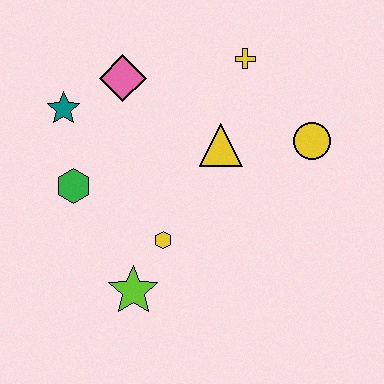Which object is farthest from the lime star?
The yellow cross is farthest from the lime star.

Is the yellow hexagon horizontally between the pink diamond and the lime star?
No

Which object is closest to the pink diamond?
The teal star is closest to the pink diamond.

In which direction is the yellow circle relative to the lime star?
The yellow circle is to the right of the lime star.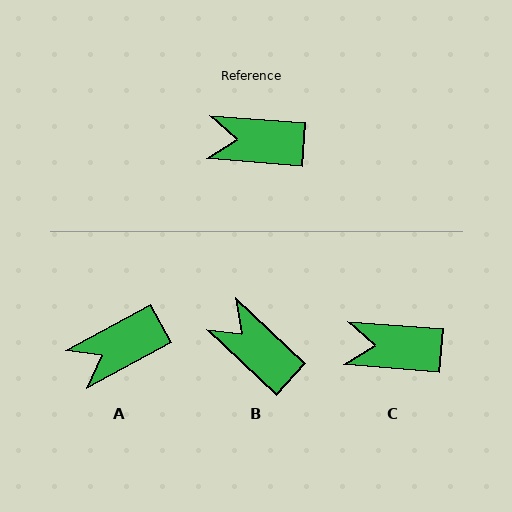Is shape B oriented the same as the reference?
No, it is off by about 39 degrees.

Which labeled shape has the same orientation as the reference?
C.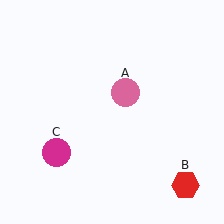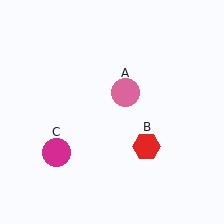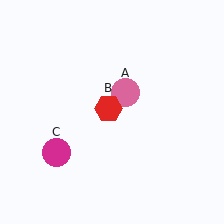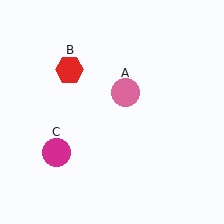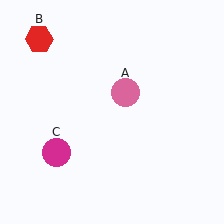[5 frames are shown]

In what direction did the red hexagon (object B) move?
The red hexagon (object B) moved up and to the left.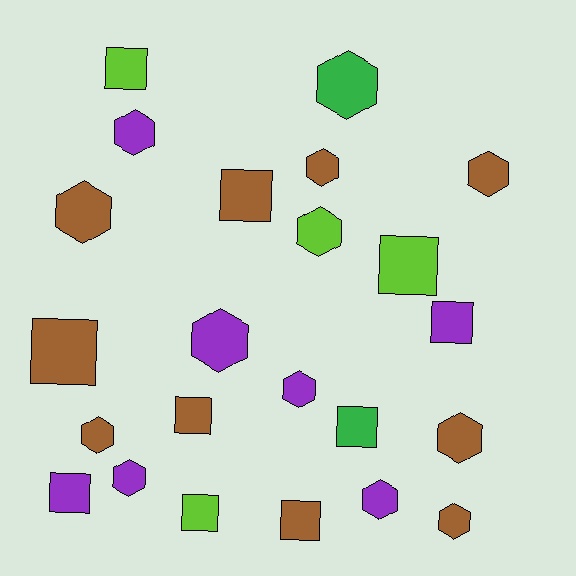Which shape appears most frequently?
Hexagon, with 13 objects.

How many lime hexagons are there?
There is 1 lime hexagon.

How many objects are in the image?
There are 23 objects.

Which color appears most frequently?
Brown, with 10 objects.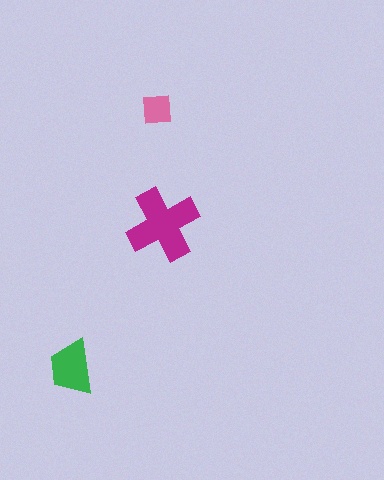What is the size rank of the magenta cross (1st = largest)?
1st.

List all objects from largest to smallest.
The magenta cross, the green trapezoid, the pink square.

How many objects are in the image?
There are 3 objects in the image.